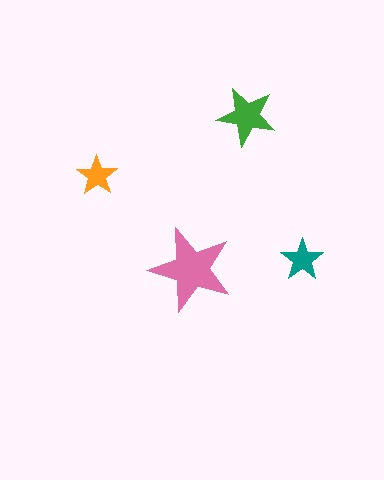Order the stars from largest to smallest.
the pink one, the green one, the teal one, the orange one.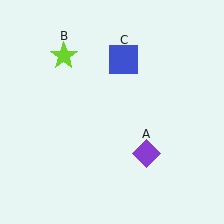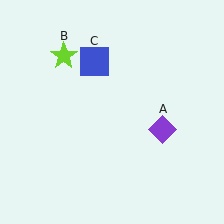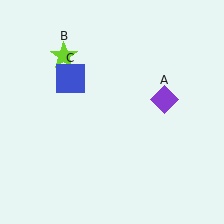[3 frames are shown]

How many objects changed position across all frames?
2 objects changed position: purple diamond (object A), blue square (object C).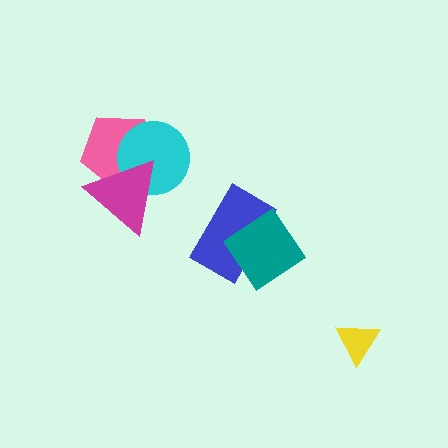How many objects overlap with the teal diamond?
1 object overlaps with the teal diamond.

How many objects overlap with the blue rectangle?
1 object overlaps with the blue rectangle.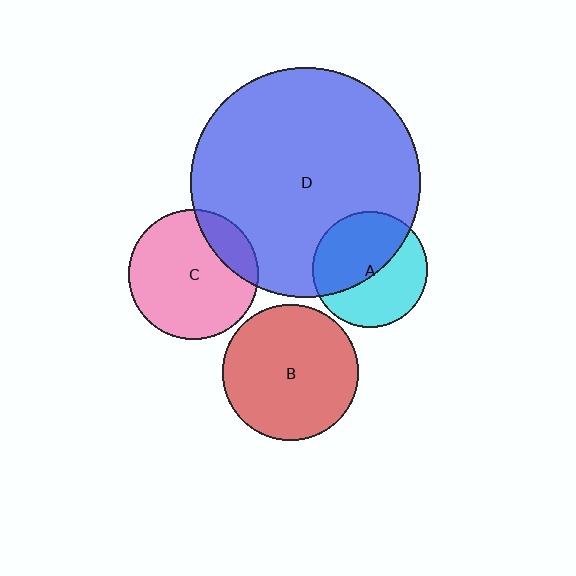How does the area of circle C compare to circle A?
Approximately 1.3 times.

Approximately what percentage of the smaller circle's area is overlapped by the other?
Approximately 50%.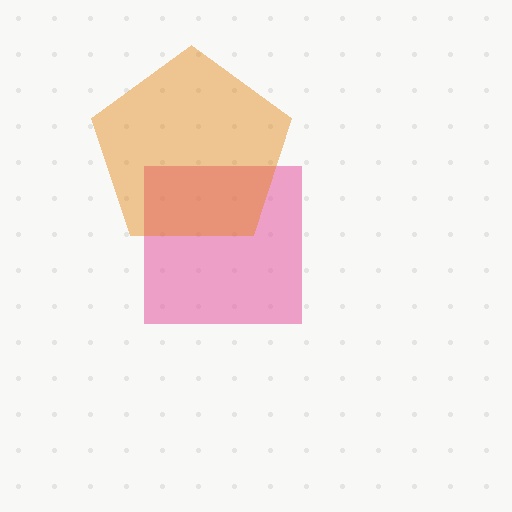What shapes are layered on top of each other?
The layered shapes are: a pink square, an orange pentagon.